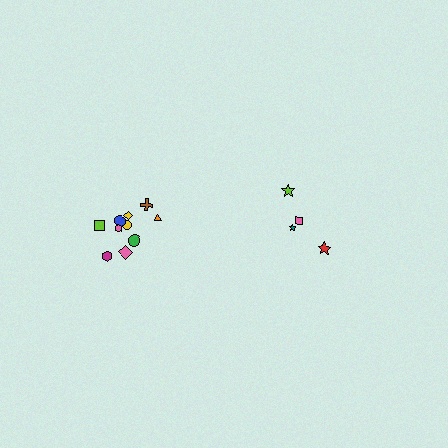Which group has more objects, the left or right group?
The left group.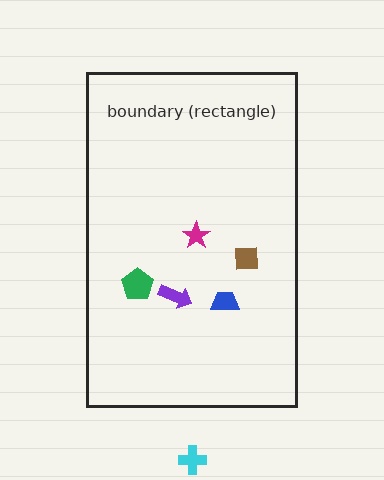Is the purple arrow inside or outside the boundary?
Inside.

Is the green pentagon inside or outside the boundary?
Inside.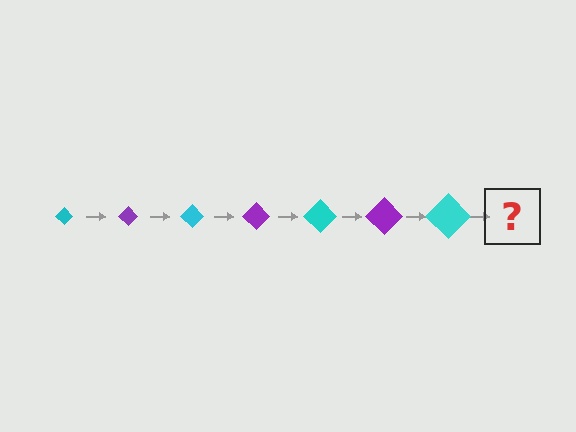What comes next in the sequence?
The next element should be a purple diamond, larger than the previous one.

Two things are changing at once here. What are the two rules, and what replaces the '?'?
The two rules are that the diamond grows larger each step and the color cycles through cyan and purple. The '?' should be a purple diamond, larger than the previous one.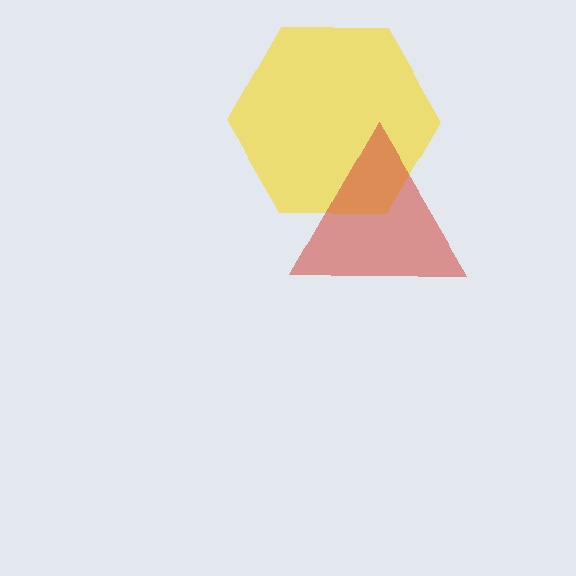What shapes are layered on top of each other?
The layered shapes are: a yellow hexagon, a red triangle.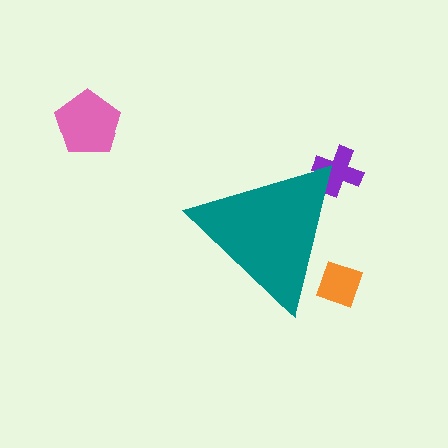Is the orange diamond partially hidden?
Yes, the orange diamond is partially hidden behind the teal triangle.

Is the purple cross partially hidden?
Yes, the purple cross is partially hidden behind the teal triangle.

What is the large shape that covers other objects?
A teal triangle.